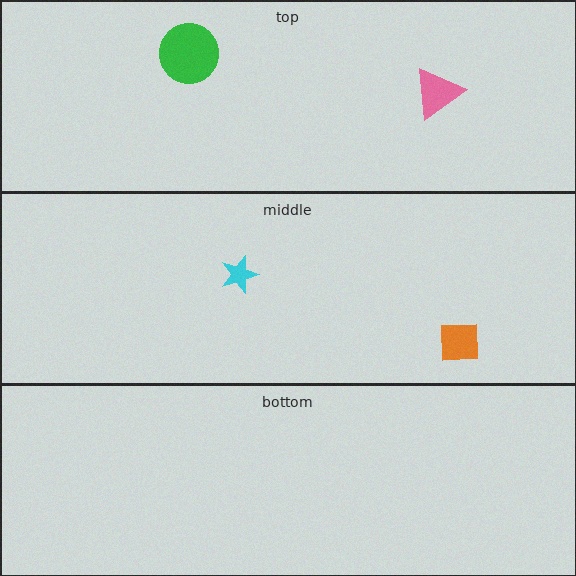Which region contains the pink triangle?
The top region.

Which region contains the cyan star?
The middle region.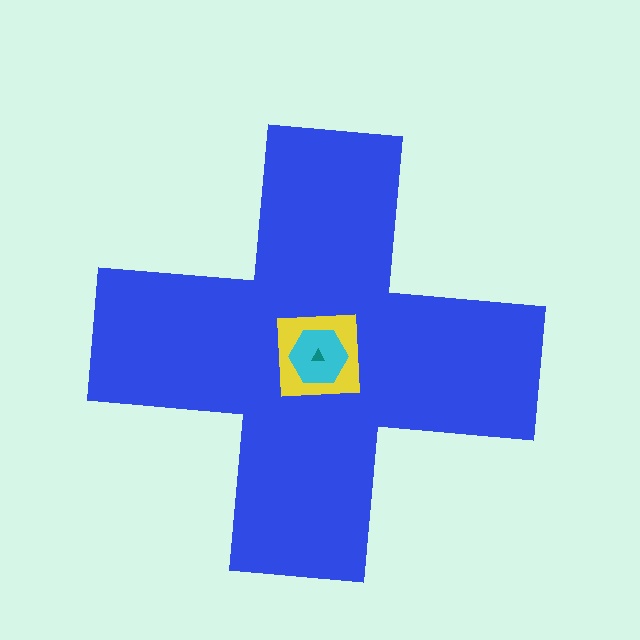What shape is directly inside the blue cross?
The yellow square.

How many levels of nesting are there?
4.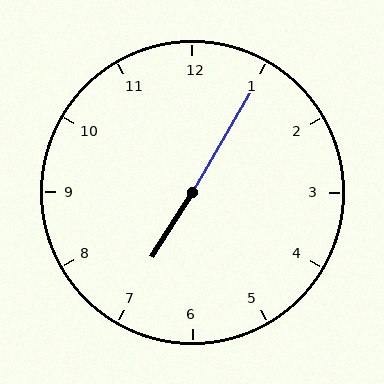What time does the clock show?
7:05.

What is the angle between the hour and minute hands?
Approximately 178 degrees.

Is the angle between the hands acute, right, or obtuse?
It is obtuse.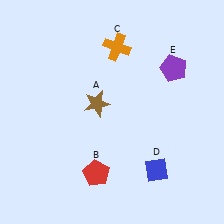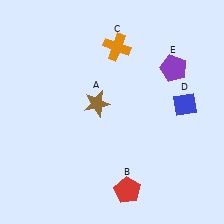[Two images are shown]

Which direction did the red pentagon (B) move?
The red pentagon (B) moved right.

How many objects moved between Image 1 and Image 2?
2 objects moved between the two images.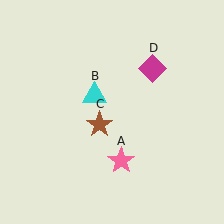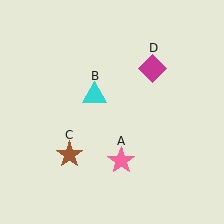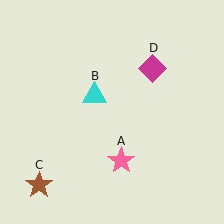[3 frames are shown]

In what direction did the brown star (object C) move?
The brown star (object C) moved down and to the left.